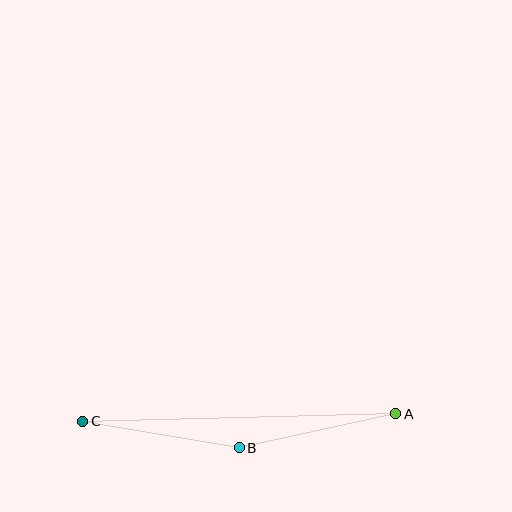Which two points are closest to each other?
Points B and C are closest to each other.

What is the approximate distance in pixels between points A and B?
The distance between A and B is approximately 160 pixels.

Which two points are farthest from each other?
Points A and C are farthest from each other.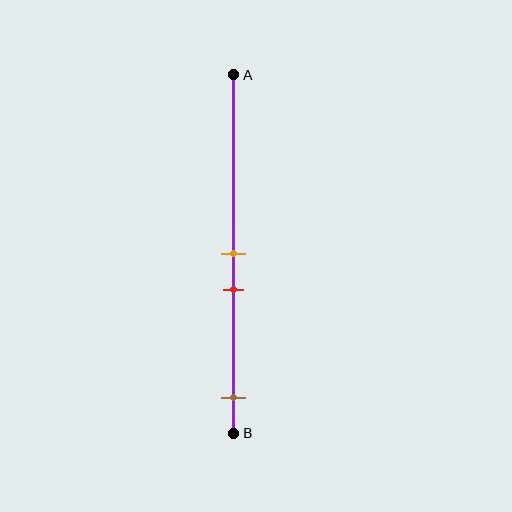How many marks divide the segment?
There are 3 marks dividing the segment.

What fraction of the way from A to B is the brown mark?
The brown mark is approximately 90% (0.9) of the way from A to B.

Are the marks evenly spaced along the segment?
No, the marks are not evenly spaced.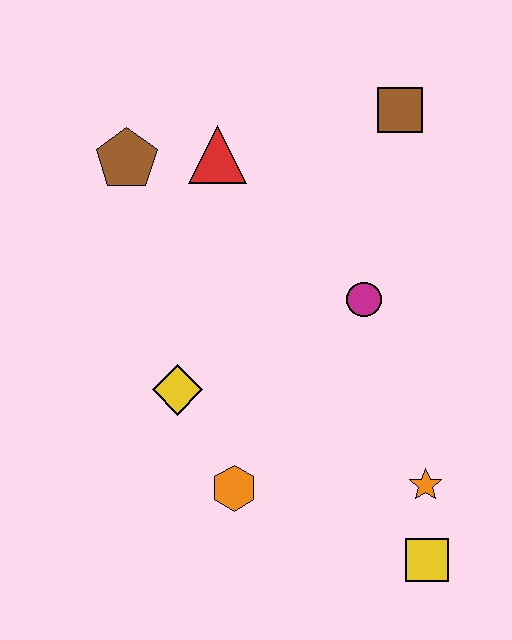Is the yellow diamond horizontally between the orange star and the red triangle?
No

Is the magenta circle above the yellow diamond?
Yes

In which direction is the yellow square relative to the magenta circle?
The yellow square is below the magenta circle.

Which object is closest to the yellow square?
The orange star is closest to the yellow square.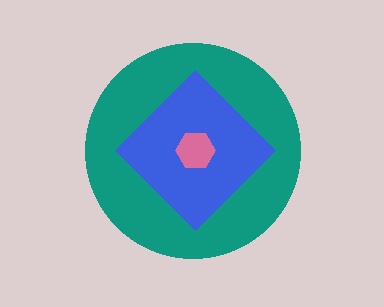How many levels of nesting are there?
3.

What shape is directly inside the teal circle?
The blue diamond.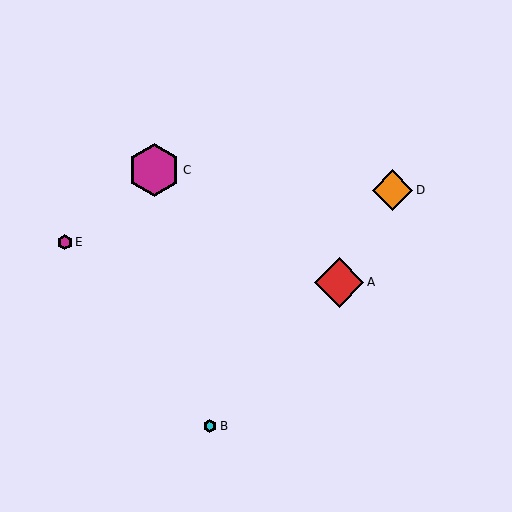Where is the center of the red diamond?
The center of the red diamond is at (339, 282).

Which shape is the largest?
The magenta hexagon (labeled C) is the largest.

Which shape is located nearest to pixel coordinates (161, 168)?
The magenta hexagon (labeled C) at (154, 170) is nearest to that location.